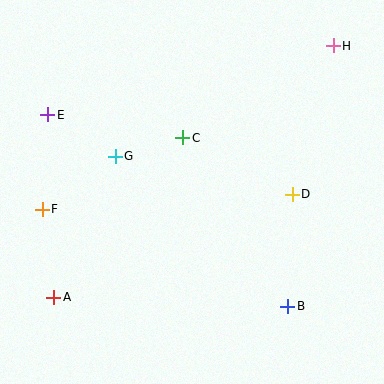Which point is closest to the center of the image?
Point C at (183, 138) is closest to the center.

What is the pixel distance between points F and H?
The distance between F and H is 334 pixels.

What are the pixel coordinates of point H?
Point H is at (333, 46).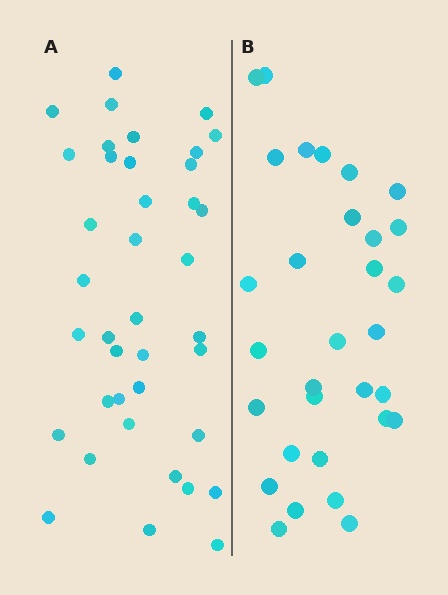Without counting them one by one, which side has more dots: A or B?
Region A (the left region) has more dots.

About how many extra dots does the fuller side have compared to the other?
Region A has roughly 8 or so more dots than region B.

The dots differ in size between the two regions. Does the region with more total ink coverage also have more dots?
No. Region B has more total ink coverage because its dots are larger, but region A actually contains more individual dots. Total area can be misleading — the number of items is what matters here.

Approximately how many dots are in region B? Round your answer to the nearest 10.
About 30 dots. (The exact count is 31, which rounds to 30.)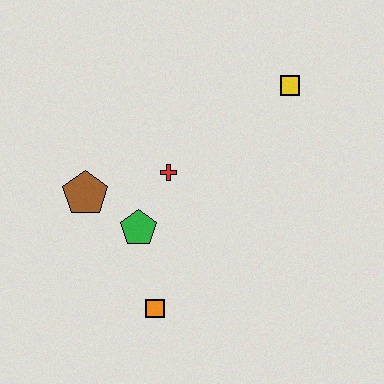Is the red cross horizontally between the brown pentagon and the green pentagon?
No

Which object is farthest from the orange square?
The yellow square is farthest from the orange square.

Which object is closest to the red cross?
The green pentagon is closest to the red cross.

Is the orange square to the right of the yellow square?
No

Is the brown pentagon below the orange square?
No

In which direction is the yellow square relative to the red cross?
The yellow square is to the right of the red cross.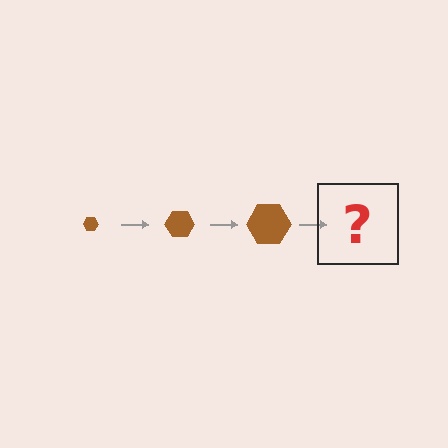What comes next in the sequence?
The next element should be a brown hexagon, larger than the previous one.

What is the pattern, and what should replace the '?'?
The pattern is that the hexagon gets progressively larger each step. The '?' should be a brown hexagon, larger than the previous one.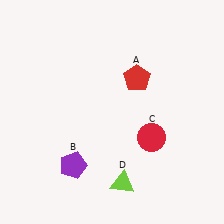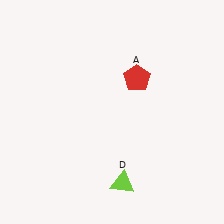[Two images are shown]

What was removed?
The purple pentagon (B), the red circle (C) were removed in Image 2.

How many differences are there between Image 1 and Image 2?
There are 2 differences between the two images.